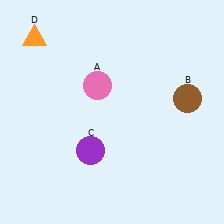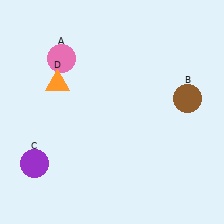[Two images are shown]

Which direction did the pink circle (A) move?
The pink circle (A) moved left.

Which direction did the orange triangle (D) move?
The orange triangle (D) moved down.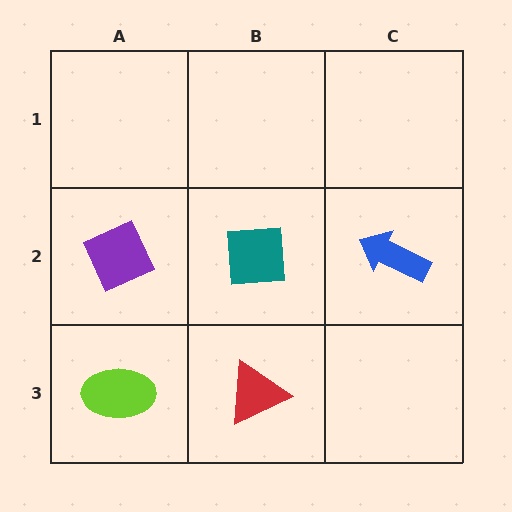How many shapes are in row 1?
0 shapes.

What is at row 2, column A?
A purple diamond.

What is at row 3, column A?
A lime ellipse.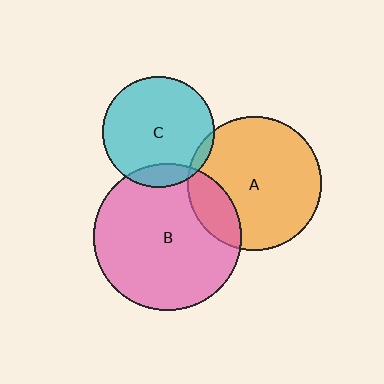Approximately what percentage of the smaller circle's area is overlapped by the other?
Approximately 20%.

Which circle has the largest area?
Circle B (pink).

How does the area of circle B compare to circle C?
Approximately 1.8 times.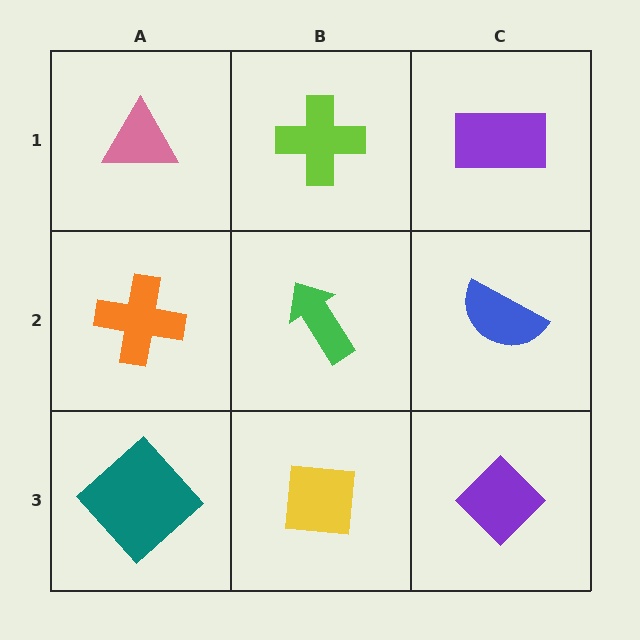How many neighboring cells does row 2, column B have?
4.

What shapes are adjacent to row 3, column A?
An orange cross (row 2, column A), a yellow square (row 3, column B).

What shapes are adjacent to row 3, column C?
A blue semicircle (row 2, column C), a yellow square (row 3, column B).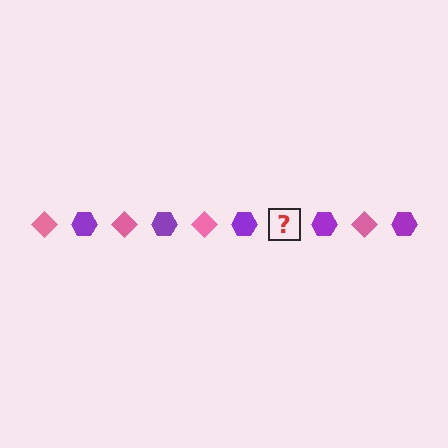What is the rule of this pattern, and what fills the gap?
The rule is that the pattern alternates between pink diamond and purple hexagon. The gap should be filled with a pink diamond.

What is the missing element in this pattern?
The missing element is a pink diamond.